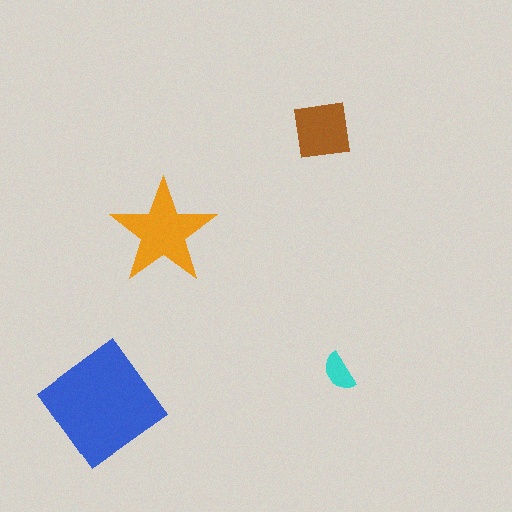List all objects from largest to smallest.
The blue diamond, the orange star, the brown square, the cyan semicircle.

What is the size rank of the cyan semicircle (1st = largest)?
4th.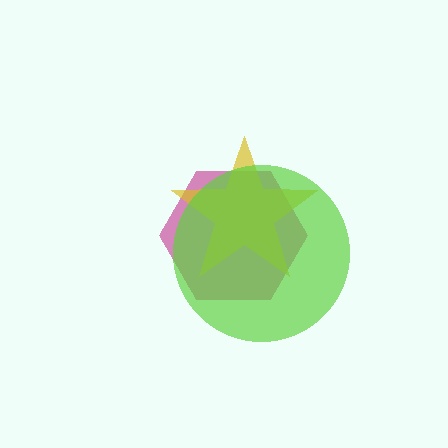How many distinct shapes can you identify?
There are 3 distinct shapes: a magenta hexagon, a yellow star, a lime circle.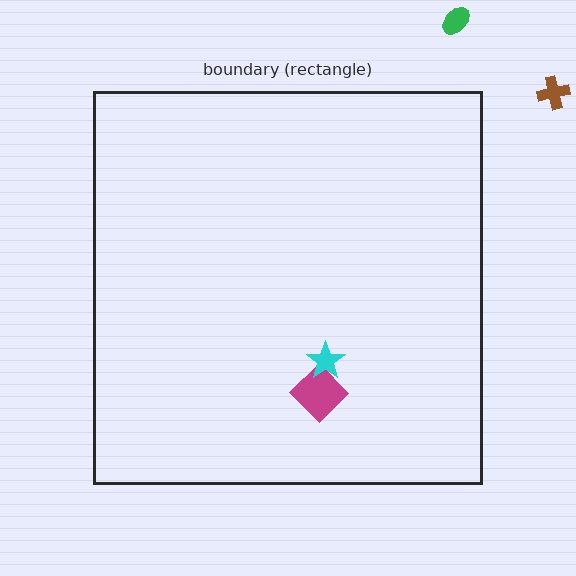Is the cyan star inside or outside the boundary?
Inside.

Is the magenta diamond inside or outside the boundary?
Inside.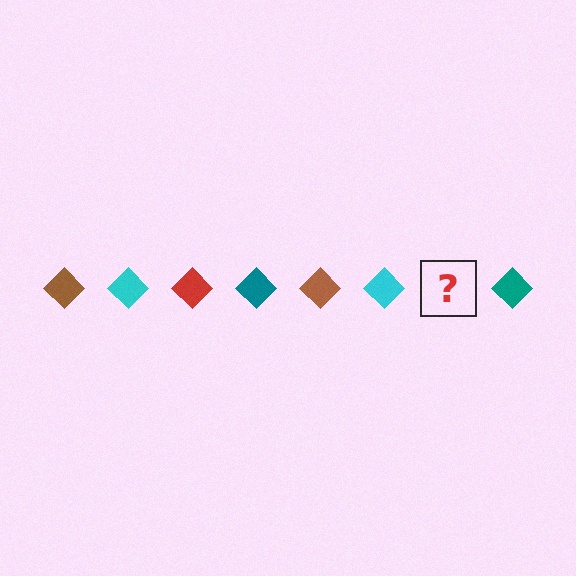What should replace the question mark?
The question mark should be replaced with a red diamond.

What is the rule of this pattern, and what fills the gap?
The rule is that the pattern cycles through brown, cyan, red, teal diamonds. The gap should be filled with a red diamond.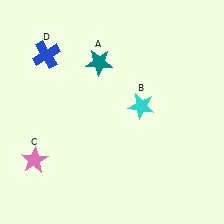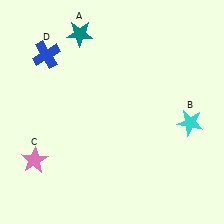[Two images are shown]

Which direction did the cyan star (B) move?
The cyan star (B) moved right.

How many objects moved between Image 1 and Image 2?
2 objects moved between the two images.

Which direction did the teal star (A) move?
The teal star (A) moved up.